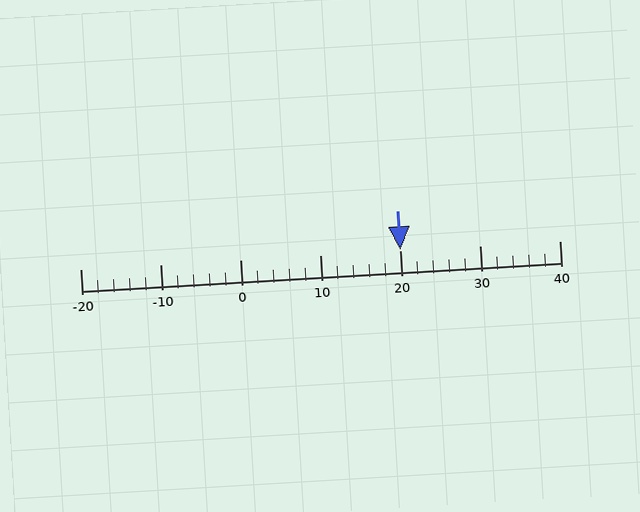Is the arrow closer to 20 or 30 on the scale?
The arrow is closer to 20.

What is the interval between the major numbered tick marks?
The major tick marks are spaced 10 units apart.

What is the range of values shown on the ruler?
The ruler shows values from -20 to 40.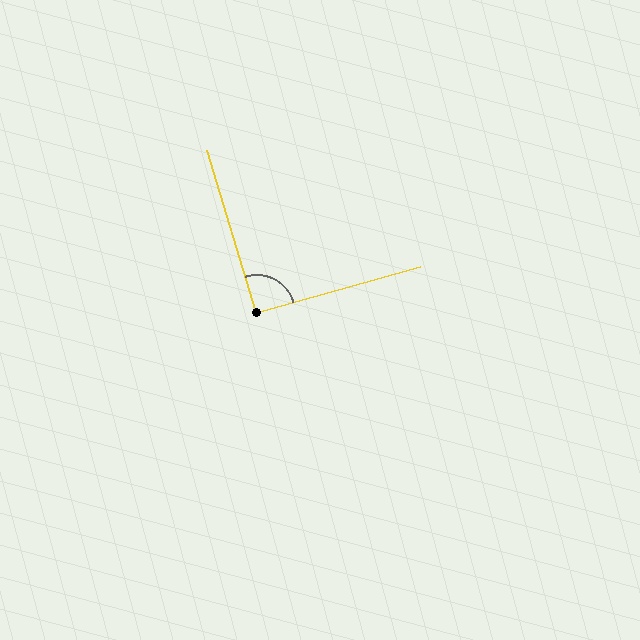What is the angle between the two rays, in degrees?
Approximately 91 degrees.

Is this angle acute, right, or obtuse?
It is approximately a right angle.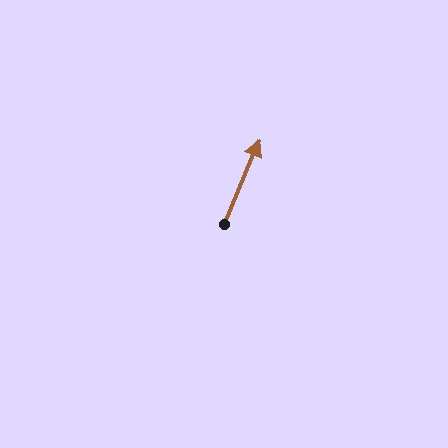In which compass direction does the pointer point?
Northeast.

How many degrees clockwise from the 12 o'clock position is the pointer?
Approximately 23 degrees.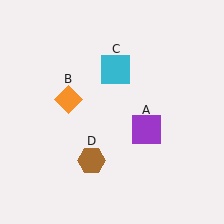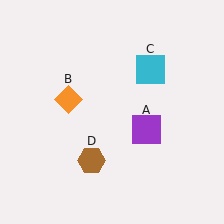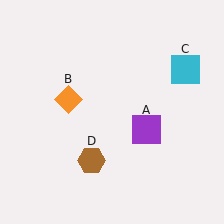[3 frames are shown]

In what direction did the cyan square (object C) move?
The cyan square (object C) moved right.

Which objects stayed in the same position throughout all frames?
Purple square (object A) and orange diamond (object B) and brown hexagon (object D) remained stationary.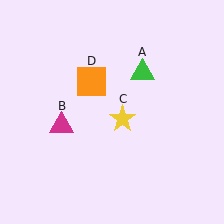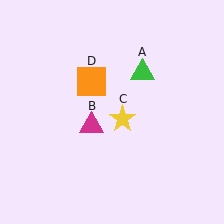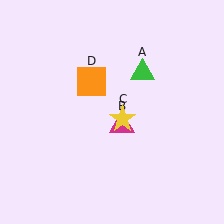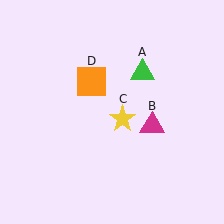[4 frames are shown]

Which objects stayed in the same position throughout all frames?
Green triangle (object A) and yellow star (object C) and orange square (object D) remained stationary.